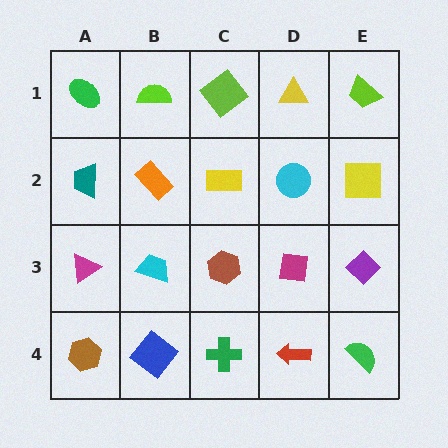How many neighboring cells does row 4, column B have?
3.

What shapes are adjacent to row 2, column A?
A green ellipse (row 1, column A), a magenta triangle (row 3, column A), an orange rectangle (row 2, column B).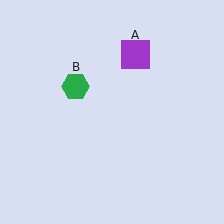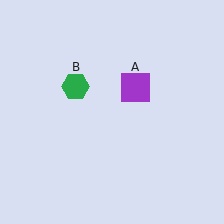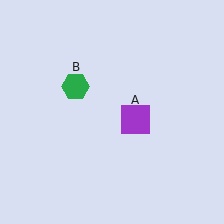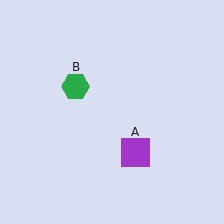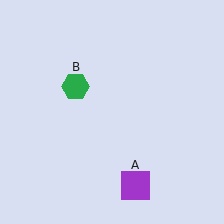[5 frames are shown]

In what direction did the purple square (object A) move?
The purple square (object A) moved down.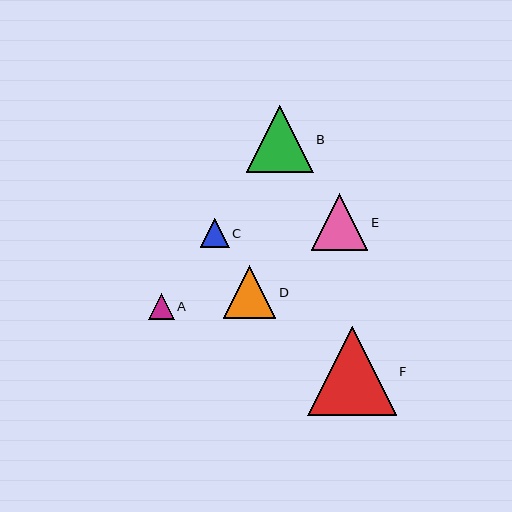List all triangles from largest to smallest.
From largest to smallest: F, B, E, D, C, A.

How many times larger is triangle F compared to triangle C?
Triangle F is approximately 3.1 times the size of triangle C.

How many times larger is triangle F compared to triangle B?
Triangle F is approximately 1.3 times the size of triangle B.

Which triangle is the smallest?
Triangle A is the smallest with a size of approximately 26 pixels.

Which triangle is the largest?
Triangle F is the largest with a size of approximately 89 pixels.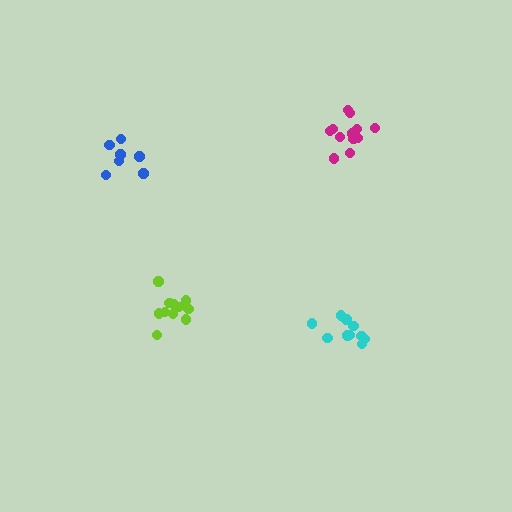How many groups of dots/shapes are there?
There are 4 groups.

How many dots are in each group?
Group 1: 11 dots, Group 2: 12 dots, Group 3: 10 dots, Group 4: 7 dots (40 total).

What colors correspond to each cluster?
The clusters are colored: lime, magenta, cyan, blue.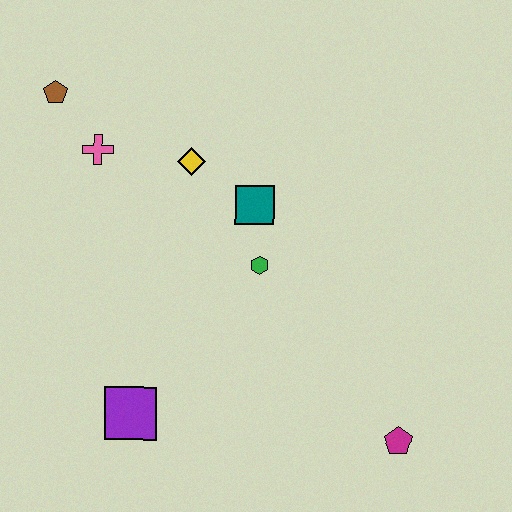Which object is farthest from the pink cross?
The magenta pentagon is farthest from the pink cross.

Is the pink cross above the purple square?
Yes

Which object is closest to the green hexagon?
The teal square is closest to the green hexagon.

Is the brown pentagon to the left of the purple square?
Yes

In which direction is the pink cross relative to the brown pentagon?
The pink cross is below the brown pentagon.